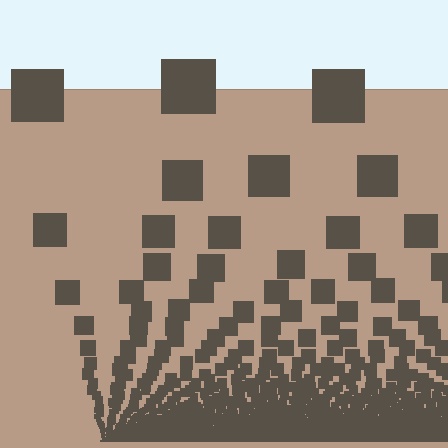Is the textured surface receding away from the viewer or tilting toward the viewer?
The surface appears to tilt toward the viewer. Texture elements get larger and sparser toward the top.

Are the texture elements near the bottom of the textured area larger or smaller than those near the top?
Smaller. The gradient is inverted — elements near the bottom are smaller and denser.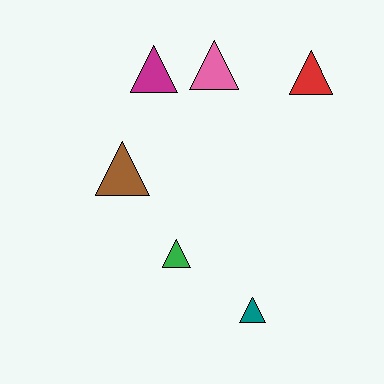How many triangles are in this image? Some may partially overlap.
There are 6 triangles.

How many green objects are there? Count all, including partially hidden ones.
There is 1 green object.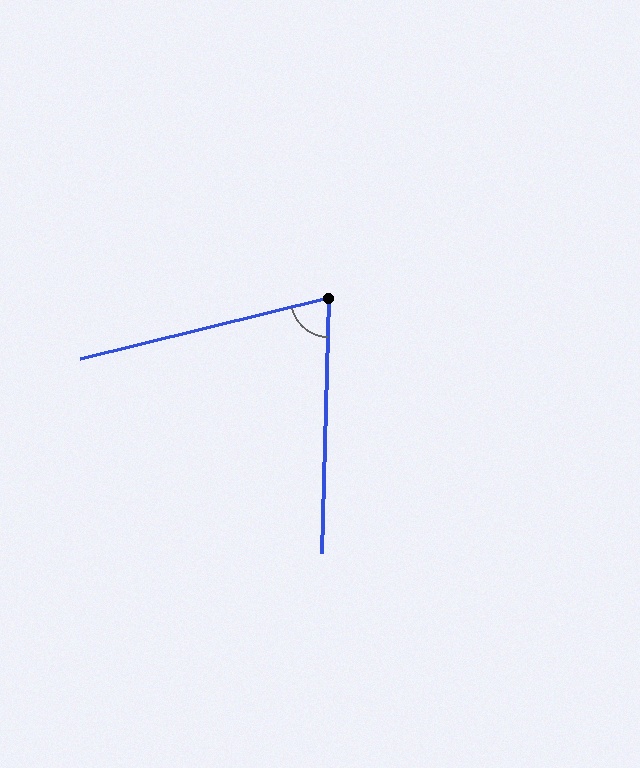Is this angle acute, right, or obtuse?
It is acute.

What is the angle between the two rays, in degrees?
Approximately 75 degrees.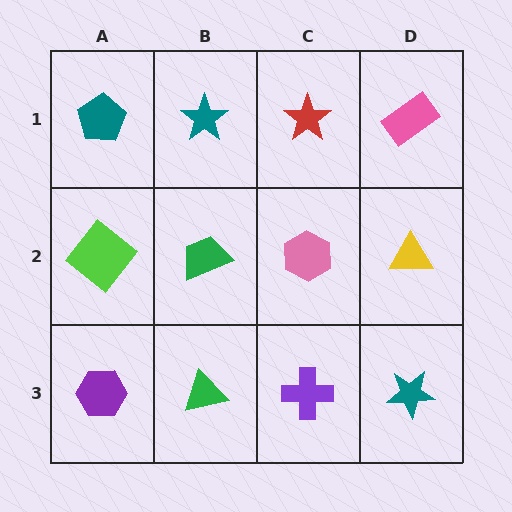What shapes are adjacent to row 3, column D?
A yellow triangle (row 2, column D), a purple cross (row 3, column C).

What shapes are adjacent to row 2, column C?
A red star (row 1, column C), a purple cross (row 3, column C), a green trapezoid (row 2, column B), a yellow triangle (row 2, column D).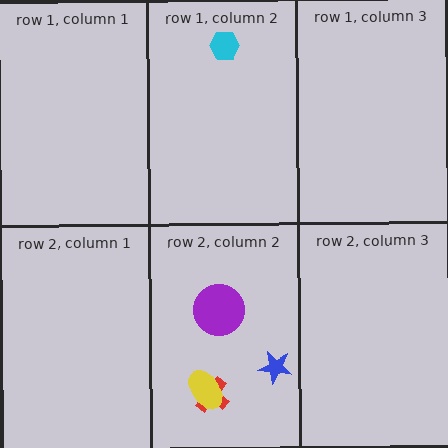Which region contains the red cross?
The row 2, column 2 region.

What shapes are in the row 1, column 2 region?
The cyan hexagon.